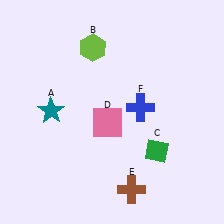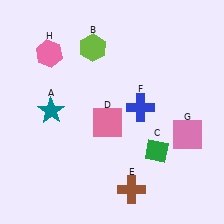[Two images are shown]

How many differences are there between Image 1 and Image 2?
There are 2 differences between the two images.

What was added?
A pink square (G), a pink hexagon (H) were added in Image 2.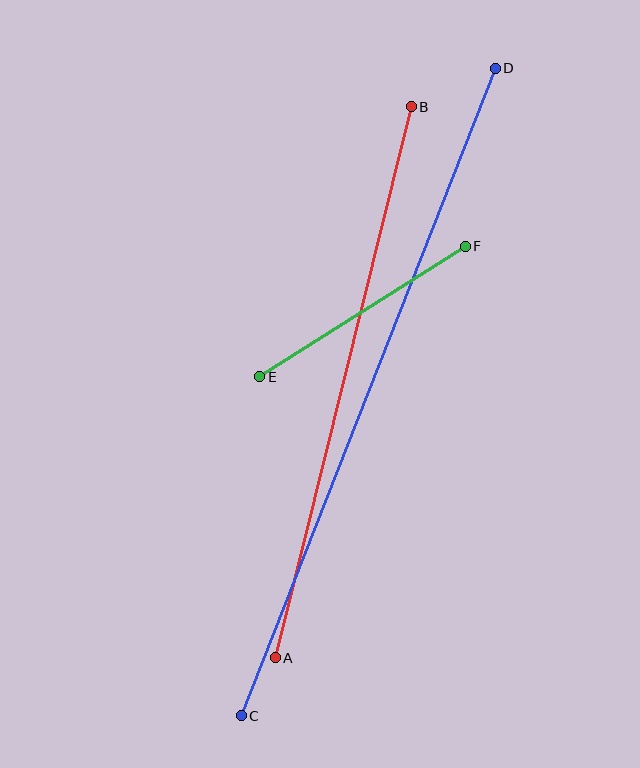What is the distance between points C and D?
The distance is approximately 695 pixels.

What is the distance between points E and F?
The distance is approximately 244 pixels.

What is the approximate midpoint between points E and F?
The midpoint is at approximately (363, 312) pixels.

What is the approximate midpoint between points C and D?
The midpoint is at approximately (368, 392) pixels.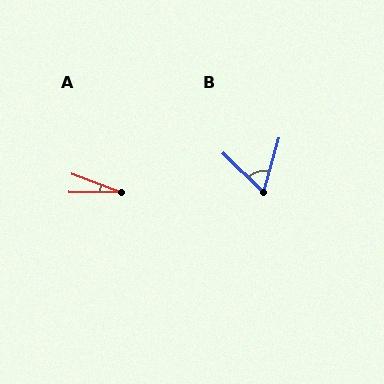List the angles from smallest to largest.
A (21°), B (62°).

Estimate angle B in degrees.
Approximately 62 degrees.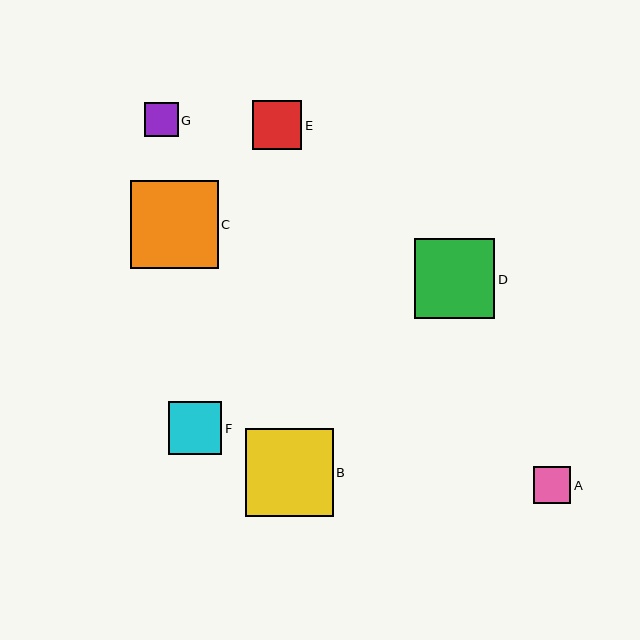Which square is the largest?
Square B is the largest with a size of approximately 88 pixels.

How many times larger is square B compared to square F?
Square B is approximately 1.7 times the size of square F.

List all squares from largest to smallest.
From largest to smallest: B, C, D, F, E, A, G.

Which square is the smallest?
Square G is the smallest with a size of approximately 34 pixels.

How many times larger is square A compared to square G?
Square A is approximately 1.1 times the size of square G.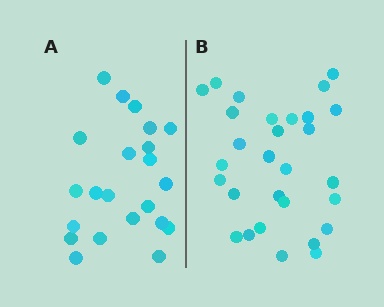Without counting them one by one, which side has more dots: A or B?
Region B (the right region) has more dots.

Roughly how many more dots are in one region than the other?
Region B has roughly 8 or so more dots than region A.